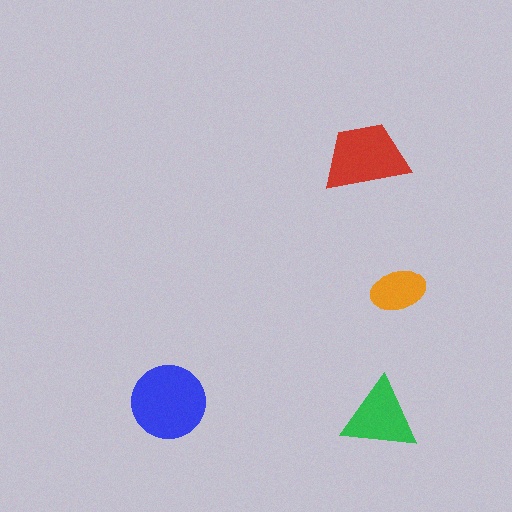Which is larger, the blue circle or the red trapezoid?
The blue circle.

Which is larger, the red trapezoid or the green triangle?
The red trapezoid.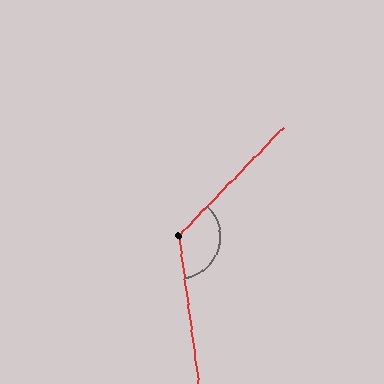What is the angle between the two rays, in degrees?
Approximately 128 degrees.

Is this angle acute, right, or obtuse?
It is obtuse.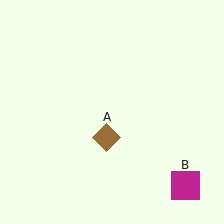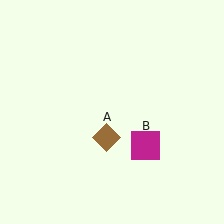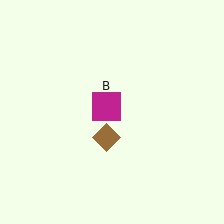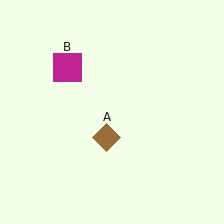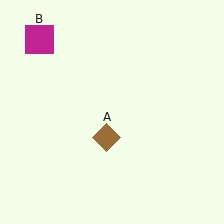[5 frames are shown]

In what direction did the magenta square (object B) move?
The magenta square (object B) moved up and to the left.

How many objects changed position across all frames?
1 object changed position: magenta square (object B).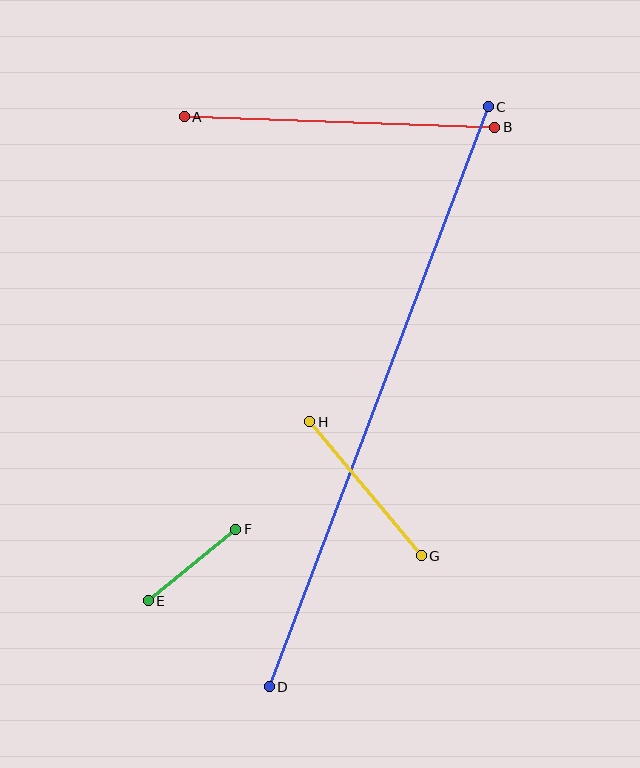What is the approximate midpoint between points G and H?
The midpoint is at approximately (365, 489) pixels.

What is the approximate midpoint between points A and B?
The midpoint is at approximately (339, 122) pixels.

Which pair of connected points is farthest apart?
Points C and D are farthest apart.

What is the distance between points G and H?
The distance is approximately 174 pixels.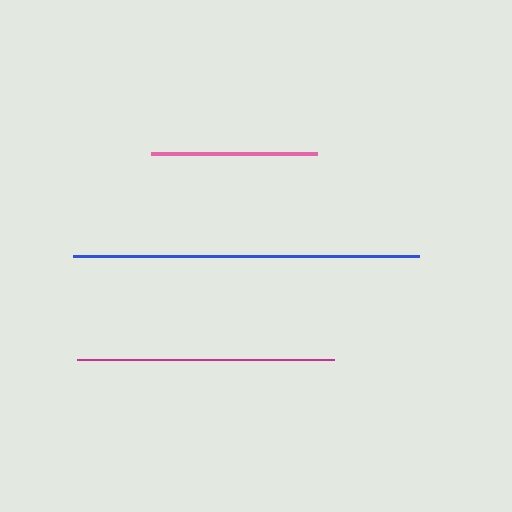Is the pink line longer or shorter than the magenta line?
The magenta line is longer than the pink line.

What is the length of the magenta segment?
The magenta segment is approximately 257 pixels long.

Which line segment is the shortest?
The pink line is the shortest at approximately 166 pixels.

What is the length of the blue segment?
The blue segment is approximately 346 pixels long.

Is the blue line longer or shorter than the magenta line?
The blue line is longer than the magenta line.